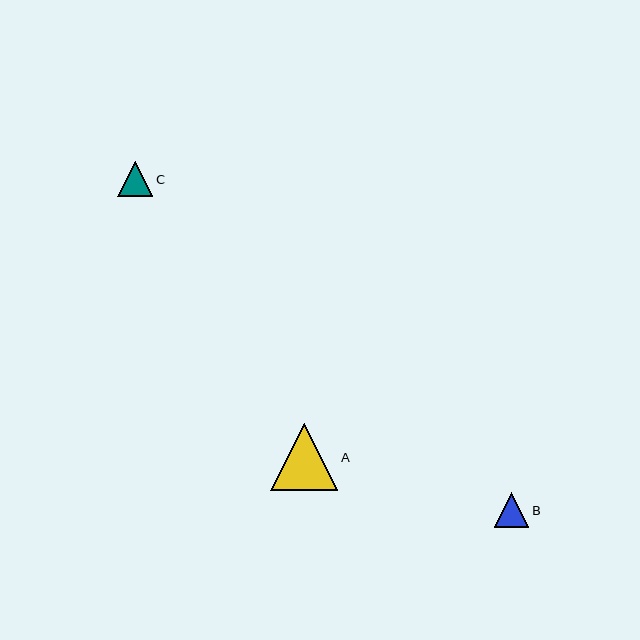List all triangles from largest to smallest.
From largest to smallest: A, C, B.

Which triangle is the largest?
Triangle A is the largest with a size of approximately 67 pixels.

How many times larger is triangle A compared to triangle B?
Triangle A is approximately 2.0 times the size of triangle B.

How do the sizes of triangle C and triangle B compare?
Triangle C and triangle B are approximately the same size.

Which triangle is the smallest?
Triangle B is the smallest with a size of approximately 34 pixels.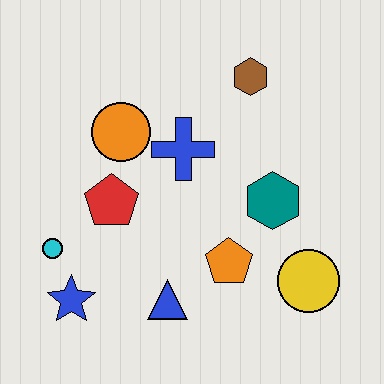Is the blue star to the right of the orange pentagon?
No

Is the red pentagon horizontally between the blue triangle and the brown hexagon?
No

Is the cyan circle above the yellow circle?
Yes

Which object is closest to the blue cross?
The orange circle is closest to the blue cross.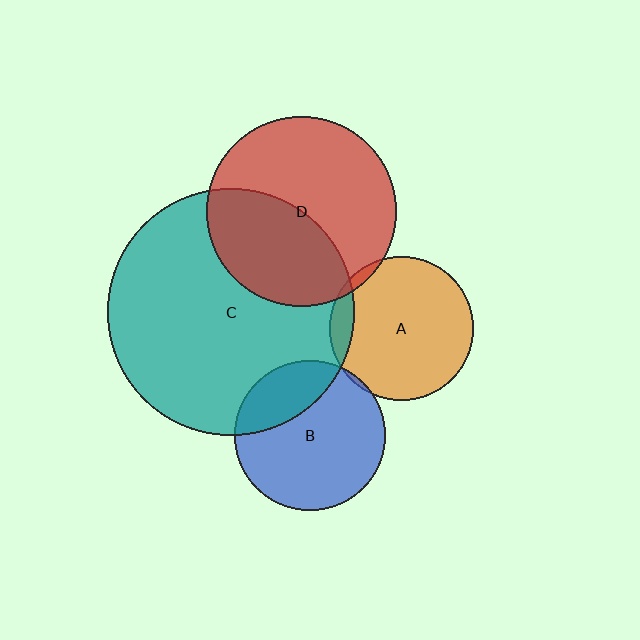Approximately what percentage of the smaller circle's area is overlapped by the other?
Approximately 10%.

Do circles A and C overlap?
Yes.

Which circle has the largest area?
Circle C (teal).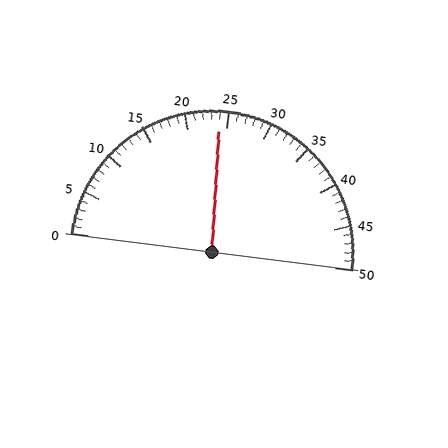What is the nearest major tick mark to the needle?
The nearest major tick mark is 25.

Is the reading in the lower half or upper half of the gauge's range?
The reading is in the lower half of the range (0 to 50).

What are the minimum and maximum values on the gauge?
The gauge ranges from 0 to 50.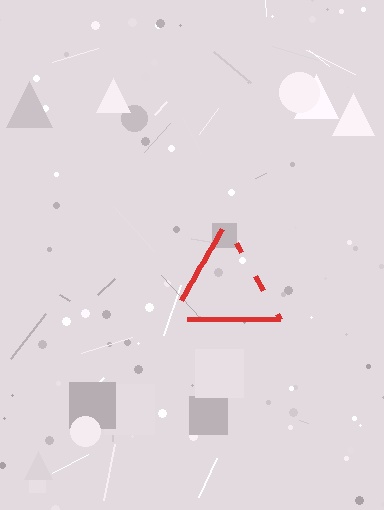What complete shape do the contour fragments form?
The contour fragments form a triangle.